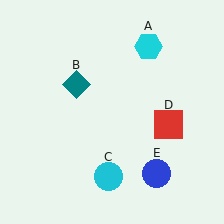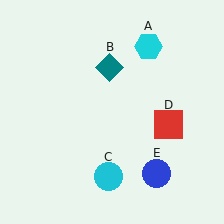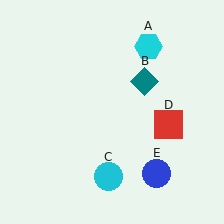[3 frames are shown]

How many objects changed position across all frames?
1 object changed position: teal diamond (object B).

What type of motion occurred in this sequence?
The teal diamond (object B) rotated clockwise around the center of the scene.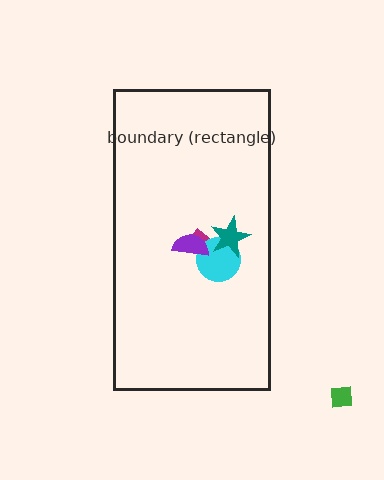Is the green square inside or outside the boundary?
Outside.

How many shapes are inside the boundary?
4 inside, 1 outside.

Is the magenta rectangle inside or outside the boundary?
Inside.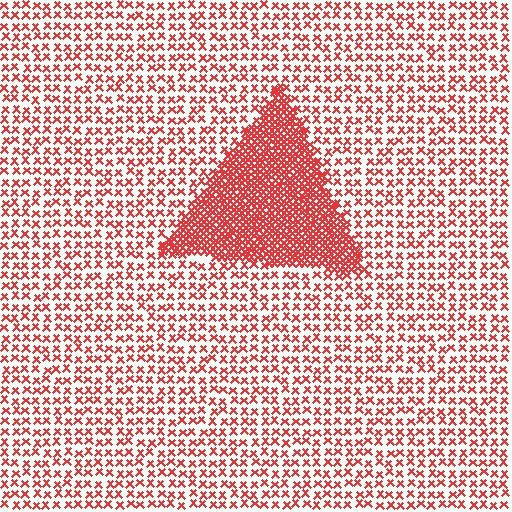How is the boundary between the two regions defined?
The boundary is defined by a change in element density (approximately 3.1x ratio). All elements are the same color, size, and shape.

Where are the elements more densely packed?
The elements are more densely packed inside the triangle boundary.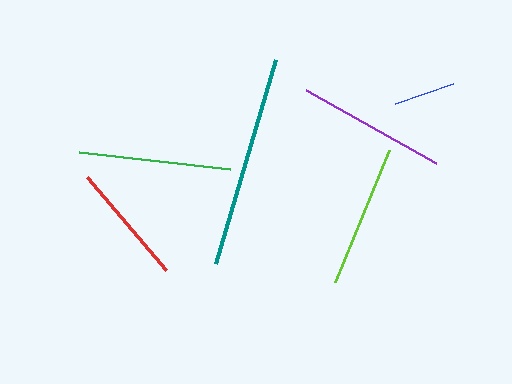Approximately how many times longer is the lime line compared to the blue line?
The lime line is approximately 2.3 times the length of the blue line.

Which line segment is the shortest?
The blue line is the shortest at approximately 61 pixels.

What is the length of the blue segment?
The blue segment is approximately 61 pixels long.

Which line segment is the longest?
The teal line is the longest at approximately 213 pixels.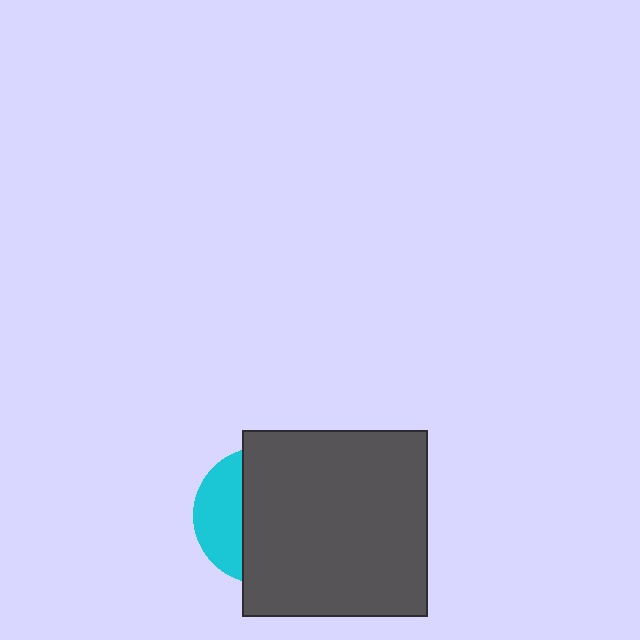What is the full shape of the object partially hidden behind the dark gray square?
The partially hidden object is a cyan circle.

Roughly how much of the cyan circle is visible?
A small part of it is visible (roughly 31%).